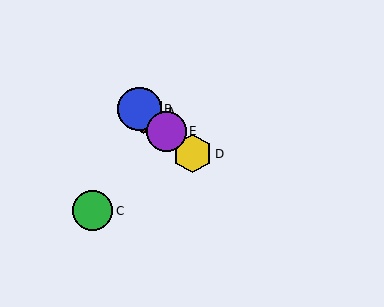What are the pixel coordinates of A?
Object A is at (143, 112).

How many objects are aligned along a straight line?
4 objects (A, B, D, E) are aligned along a straight line.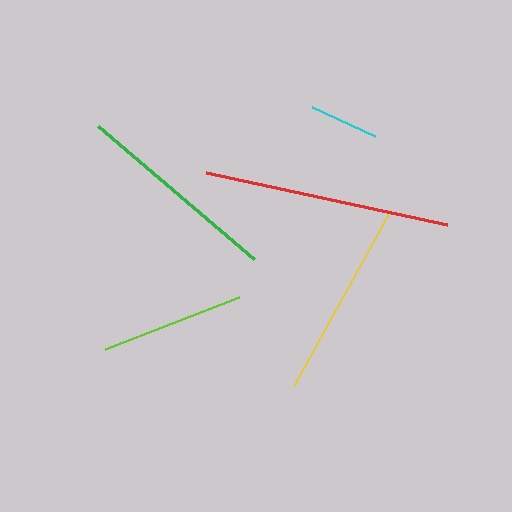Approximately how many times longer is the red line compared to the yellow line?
The red line is approximately 1.2 times the length of the yellow line.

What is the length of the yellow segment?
The yellow segment is approximately 200 pixels long.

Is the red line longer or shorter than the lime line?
The red line is longer than the lime line.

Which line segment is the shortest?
The cyan line is the shortest at approximately 69 pixels.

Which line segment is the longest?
The red line is the longest at approximately 247 pixels.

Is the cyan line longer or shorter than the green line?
The green line is longer than the cyan line.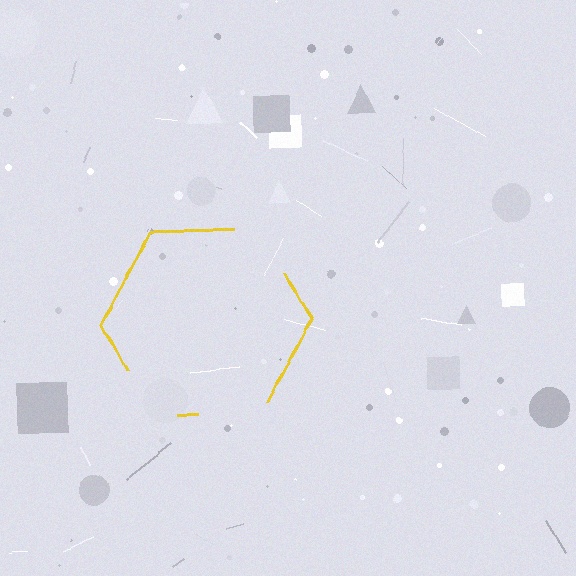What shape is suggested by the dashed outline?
The dashed outline suggests a hexagon.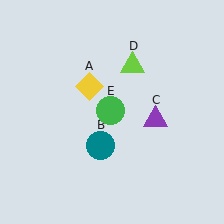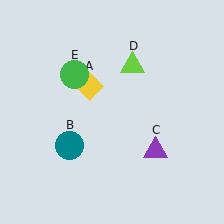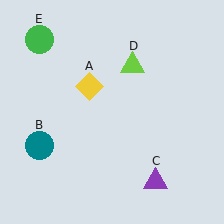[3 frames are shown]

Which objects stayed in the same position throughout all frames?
Yellow diamond (object A) and lime triangle (object D) remained stationary.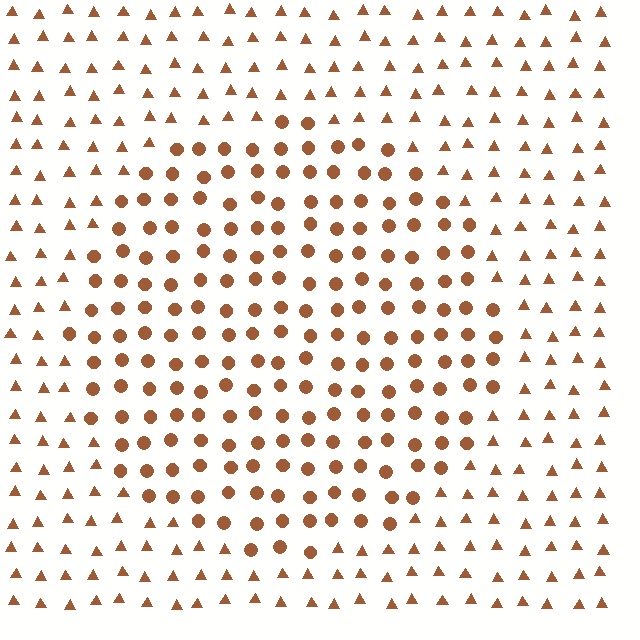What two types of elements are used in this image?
The image uses circles inside the circle region and triangles outside it.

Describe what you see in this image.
The image is filled with small brown elements arranged in a uniform grid. A circle-shaped region contains circles, while the surrounding area contains triangles. The boundary is defined purely by the change in element shape.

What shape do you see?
I see a circle.